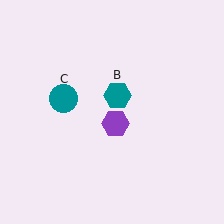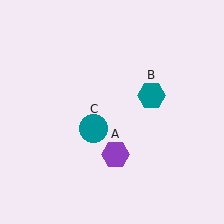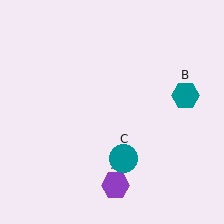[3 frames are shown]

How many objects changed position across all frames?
3 objects changed position: purple hexagon (object A), teal hexagon (object B), teal circle (object C).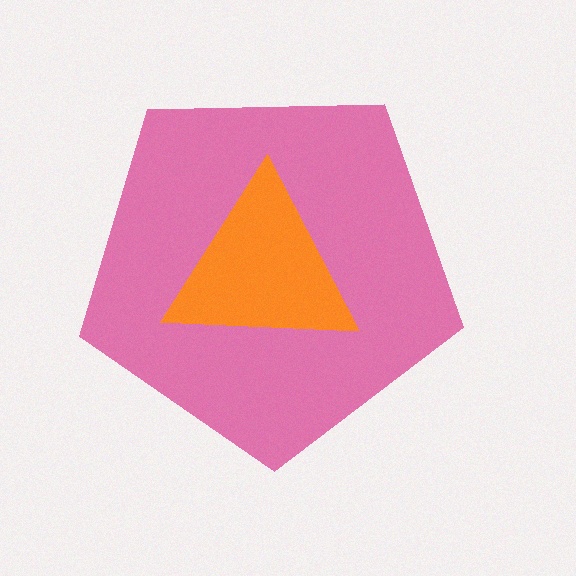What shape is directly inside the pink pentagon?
The orange triangle.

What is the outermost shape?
The pink pentagon.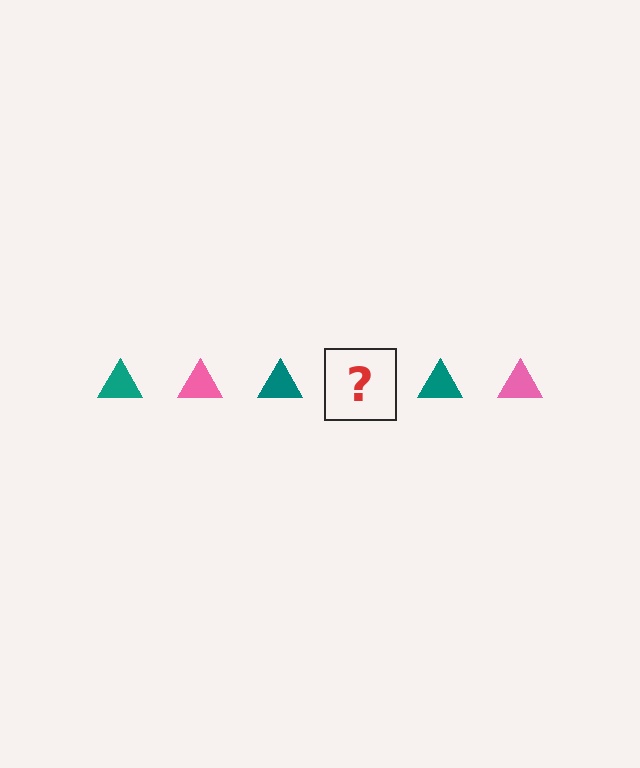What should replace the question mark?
The question mark should be replaced with a pink triangle.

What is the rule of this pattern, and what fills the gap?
The rule is that the pattern cycles through teal, pink triangles. The gap should be filled with a pink triangle.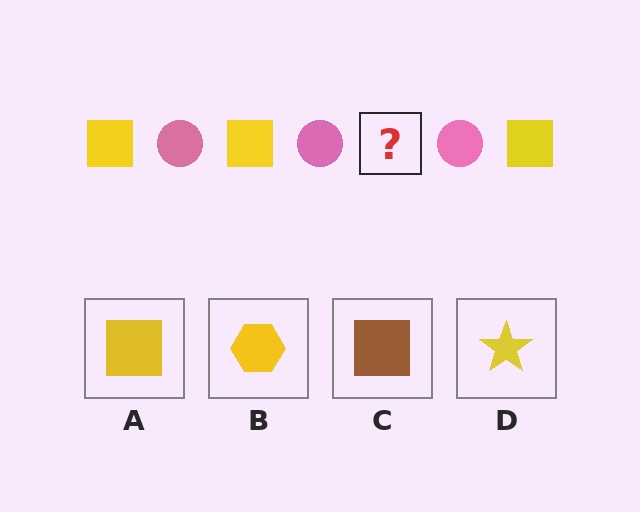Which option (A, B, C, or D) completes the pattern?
A.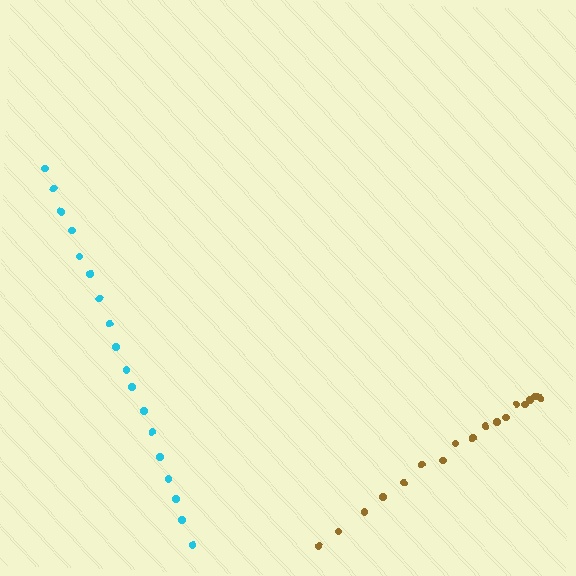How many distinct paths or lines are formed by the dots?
There are 2 distinct paths.